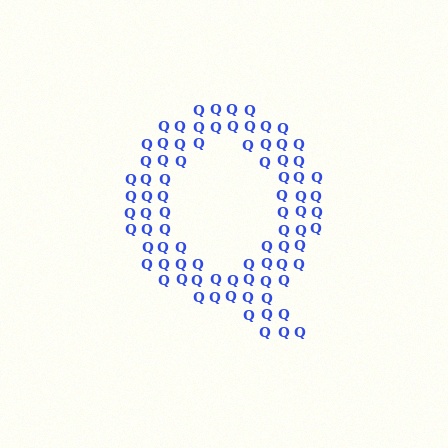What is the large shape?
The large shape is the letter Q.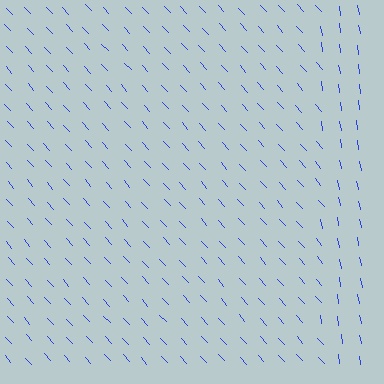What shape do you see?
I see a rectangle.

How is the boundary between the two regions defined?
The boundary is defined purely by a change in line orientation (approximately 33 degrees difference). All lines are the same color and thickness.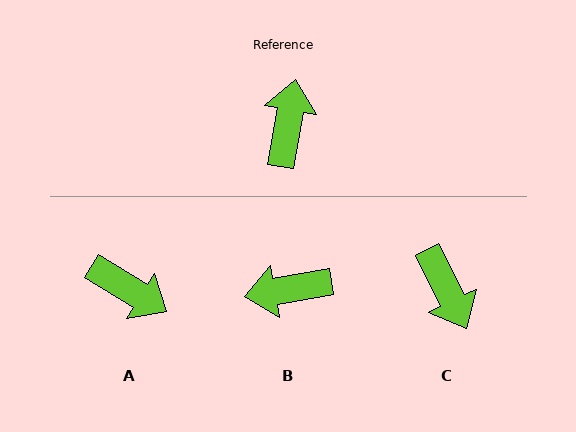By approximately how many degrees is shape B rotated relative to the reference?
Approximately 109 degrees counter-clockwise.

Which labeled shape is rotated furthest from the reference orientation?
C, about 144 degrees away.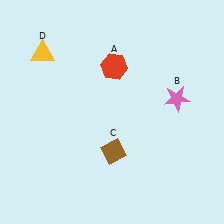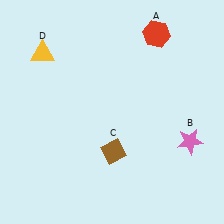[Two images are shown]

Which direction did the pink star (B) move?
The pink star (B) moved down.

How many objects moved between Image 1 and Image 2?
2 objects moved between the two images.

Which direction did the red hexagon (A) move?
The red hexagon (A) moved right.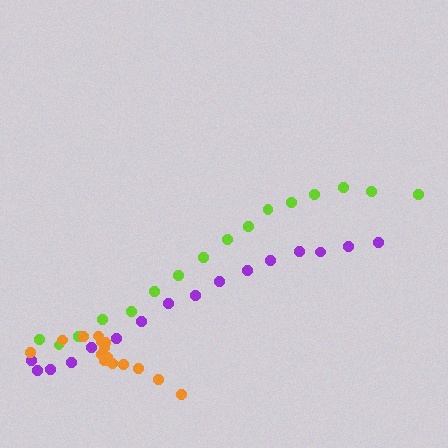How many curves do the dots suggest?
There are 3 distinct paths.